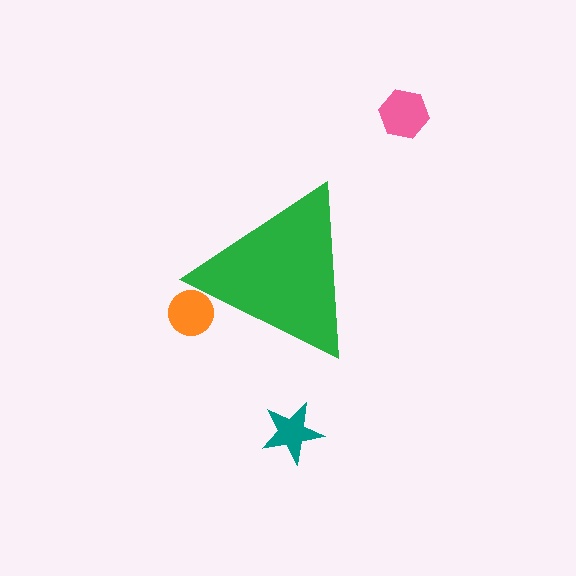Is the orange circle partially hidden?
Yes, the orange circle is partially hidden behind the green triangle.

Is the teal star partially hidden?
No, the teal star is fully visible.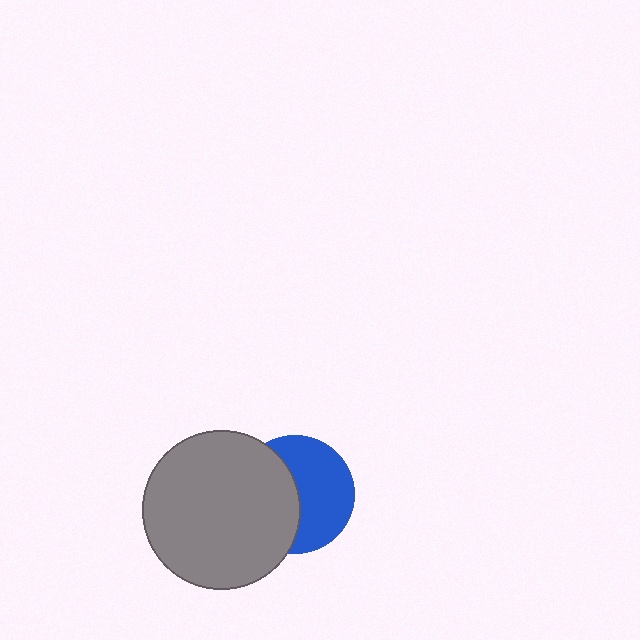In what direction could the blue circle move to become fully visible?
The blue circle could move right. That would shift it out from behind the gray circle entirely.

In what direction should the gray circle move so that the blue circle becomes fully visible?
The gray circle should move left. That is the shortest direction to clear the overlap and leave the blue circle fully visible.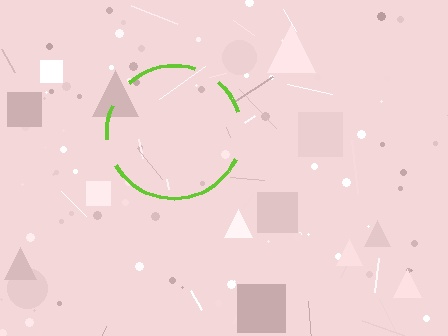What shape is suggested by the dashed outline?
The dashed outline suggests a circle.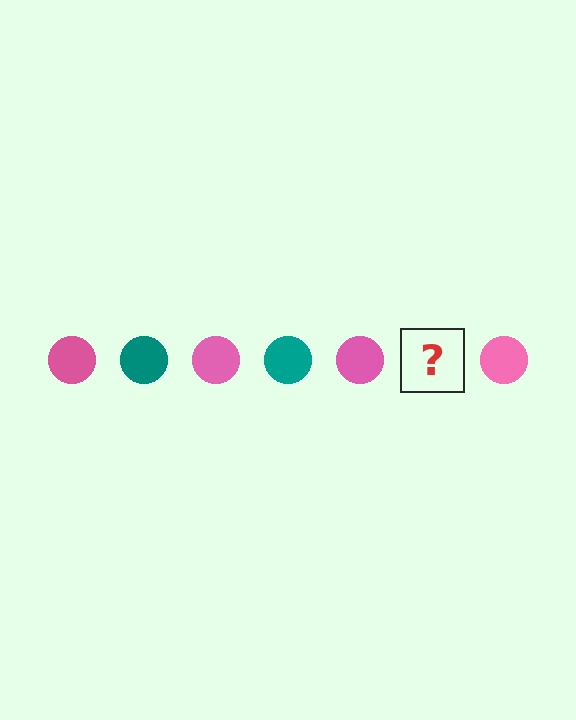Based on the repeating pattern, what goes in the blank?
The blank should be a teal circle.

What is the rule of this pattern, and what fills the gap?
The rule is that the pattern cycles through pink, teal circles. The gap should be filled with a teal circle.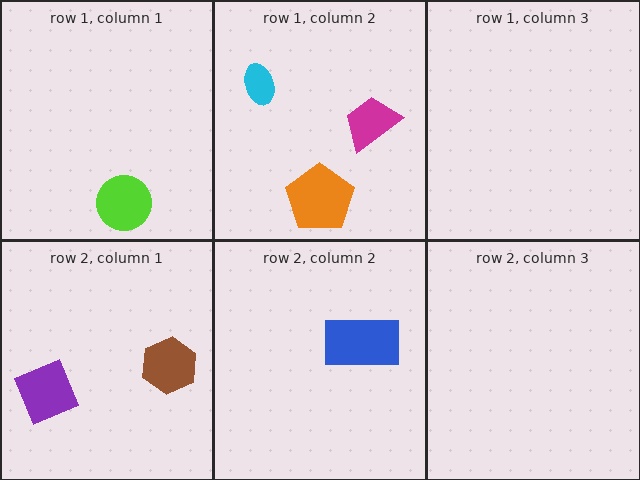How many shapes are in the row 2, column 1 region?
2.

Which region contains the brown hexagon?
The row 2, column 1 region.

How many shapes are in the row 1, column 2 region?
3.